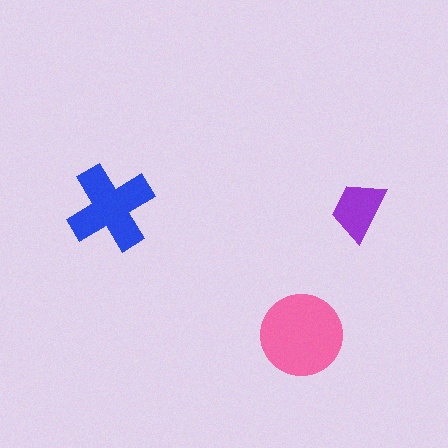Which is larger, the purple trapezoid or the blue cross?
The blue cross.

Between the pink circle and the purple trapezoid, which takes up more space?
The pink circle.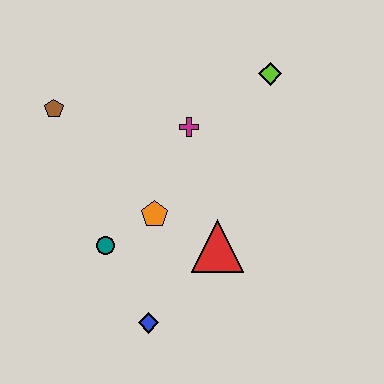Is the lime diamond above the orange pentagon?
Yes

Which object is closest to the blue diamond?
The teal circle is closest to the blue diamond.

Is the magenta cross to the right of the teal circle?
Yes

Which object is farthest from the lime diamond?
The blue diamond is farthest from the lime diamond.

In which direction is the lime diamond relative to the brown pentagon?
The lime diamond is to the right of the brown pentagon.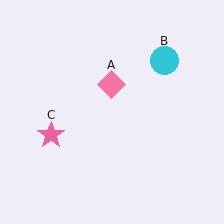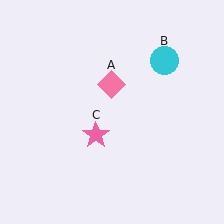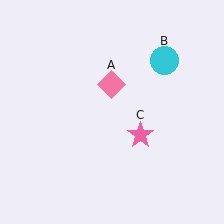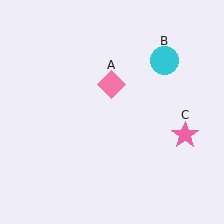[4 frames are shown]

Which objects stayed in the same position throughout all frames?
Pink diamond (object A) and cyan circle (object B) remained stationary.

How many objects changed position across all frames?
1 object changed position: pink star (object C).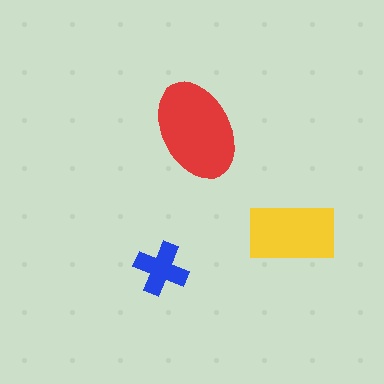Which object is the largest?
The red ellipse.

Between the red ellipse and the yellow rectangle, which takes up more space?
The red ellipse.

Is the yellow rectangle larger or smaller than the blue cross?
Larger.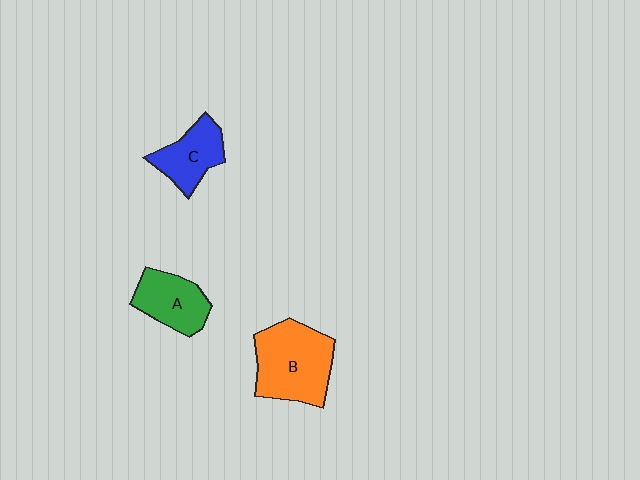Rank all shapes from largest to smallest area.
From largest to smallest: B (orange), A (green), C (blue).